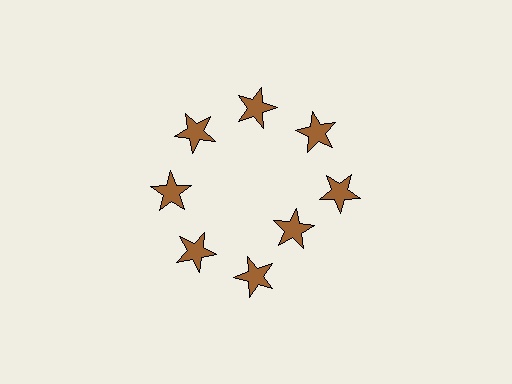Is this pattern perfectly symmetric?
No. The 8 brown stars are arranged in a ring, but one element near the 4 o'clock position is pulled inward toward the center, breaking the 8-fold rotational symmetry.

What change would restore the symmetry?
The symmetry would be restored by moving it outward, back onto the ring so that all 8 stars sit at equal angles and equal distance from the center.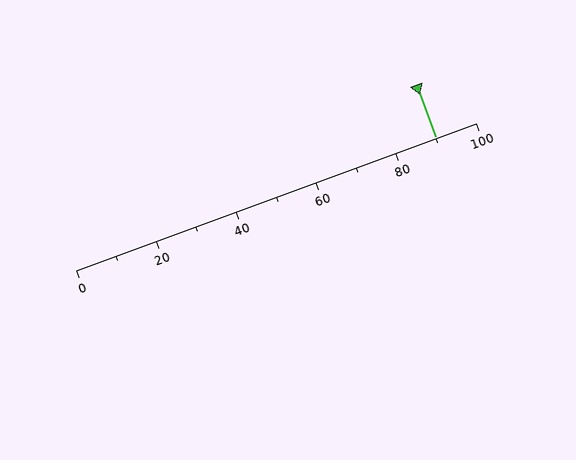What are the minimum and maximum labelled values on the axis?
The axis runs from 0 to 100.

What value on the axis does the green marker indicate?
The marker indicates approximately 90.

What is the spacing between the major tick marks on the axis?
The major ticks are spaced 20 apart.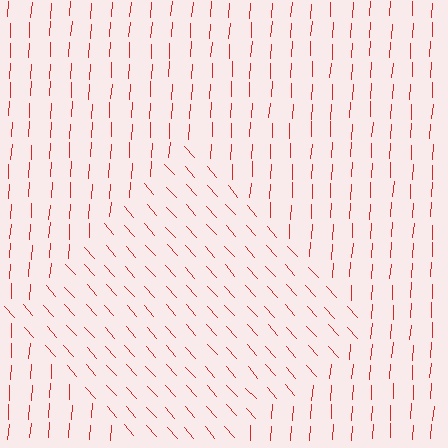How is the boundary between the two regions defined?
The boundary is defined purely by a change in line orientation (approximately 45 degrees difference). All lines are the same color and thickness.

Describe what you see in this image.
The image is filled with small red line segments. A diamond region in the image has lines oriented differently from the surrounding lines, creating a visible texture boundary.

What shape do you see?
I see a diamond.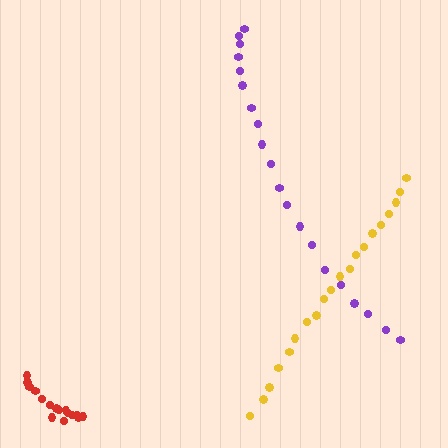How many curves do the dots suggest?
There are 3 distinct paths.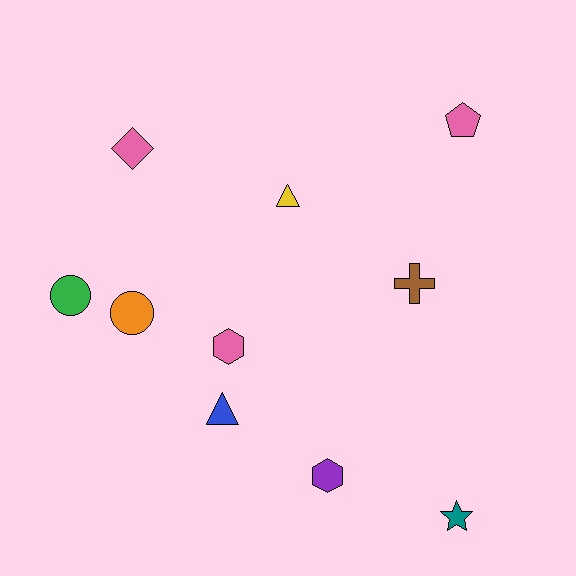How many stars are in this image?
There is 1 star.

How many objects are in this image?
There are 10 objects.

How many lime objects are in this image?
There are no lime objects.